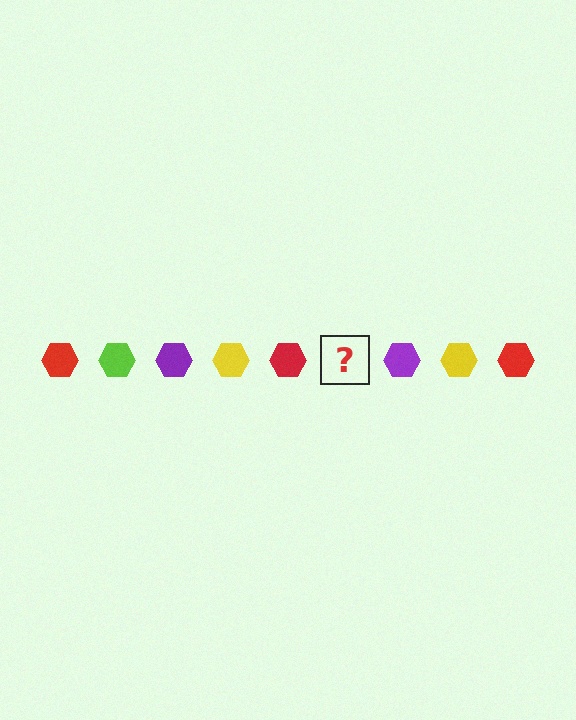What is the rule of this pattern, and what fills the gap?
The rule is that the pattern cycles through red, lime, purple, yellow hexagons. The gap should be filled with a lime hexagon.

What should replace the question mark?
The question mark should be replaced with a lime hexagon.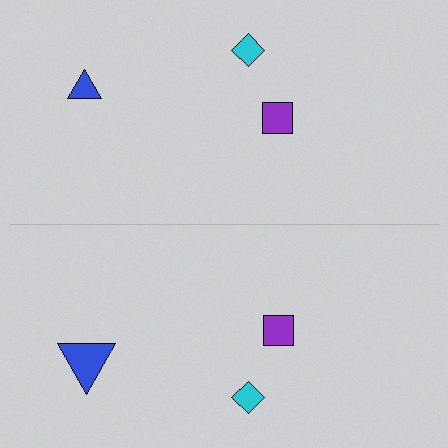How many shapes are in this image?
There are 6 shapes in this image.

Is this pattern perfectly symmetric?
No, the pattern is not perfectly symmetric. The blue triangle on the bottom side has a different size than its mirror counterpart.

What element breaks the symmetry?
The blue triangle on the bottom side has a different size than its mirror counterpart.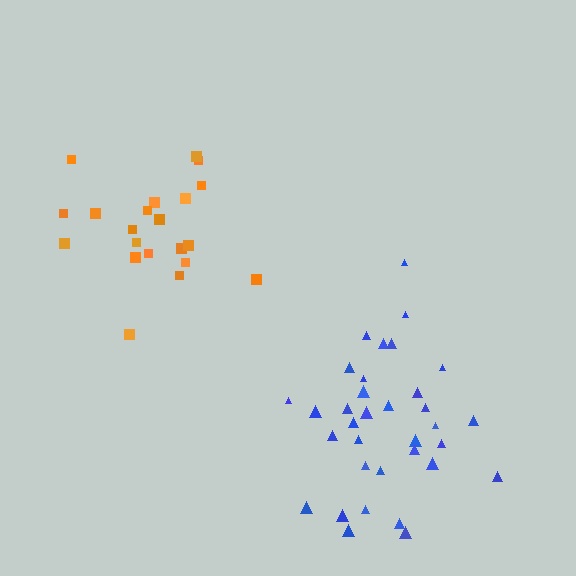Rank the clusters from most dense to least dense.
blue, orange.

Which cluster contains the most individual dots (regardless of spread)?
Blue (34).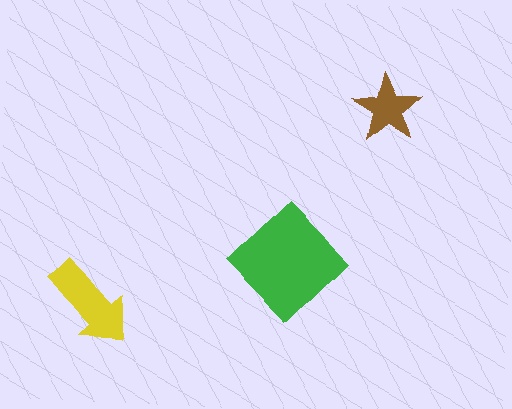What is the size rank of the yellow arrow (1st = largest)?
2nd.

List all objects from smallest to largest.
The brown star, the yellow arrow, the green diamond.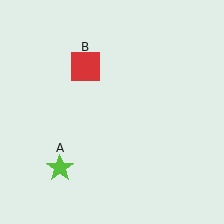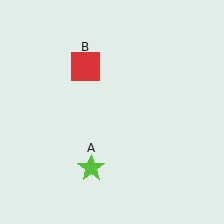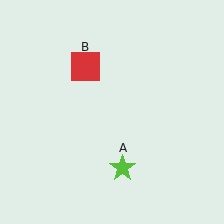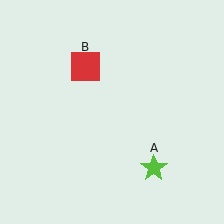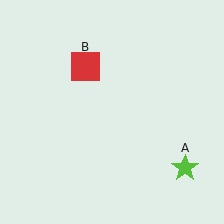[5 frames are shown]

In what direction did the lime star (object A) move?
The lime star (object A) moved right.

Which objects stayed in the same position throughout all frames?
Red square (object B) remained stationary.